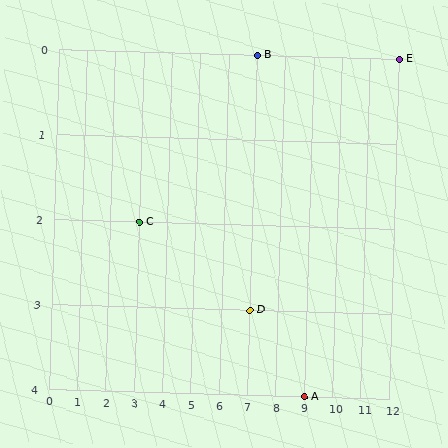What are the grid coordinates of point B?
Point B is at grid coordinates (7, 0).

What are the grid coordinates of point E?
Point E is at grid coordinates (12, 0).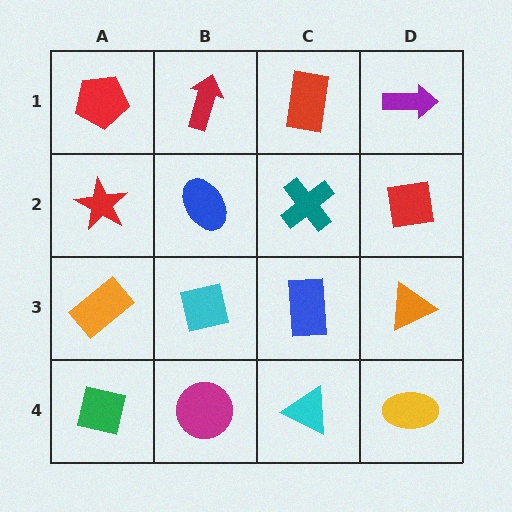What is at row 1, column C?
A red rectangle.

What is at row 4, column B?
A magenta circle.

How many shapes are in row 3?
4 shapes.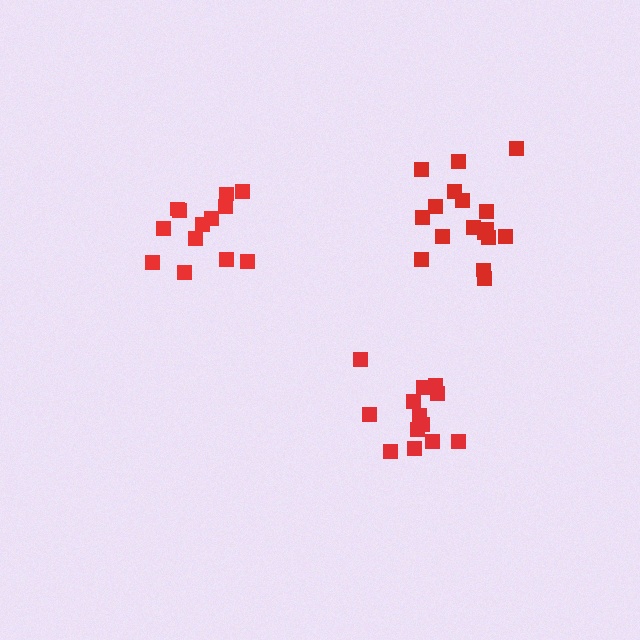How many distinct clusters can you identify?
There are 3 distinct clusters.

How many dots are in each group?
Group 1: 13 dots, Group 2: 17 dots, Group 3: 13 dots (43 total).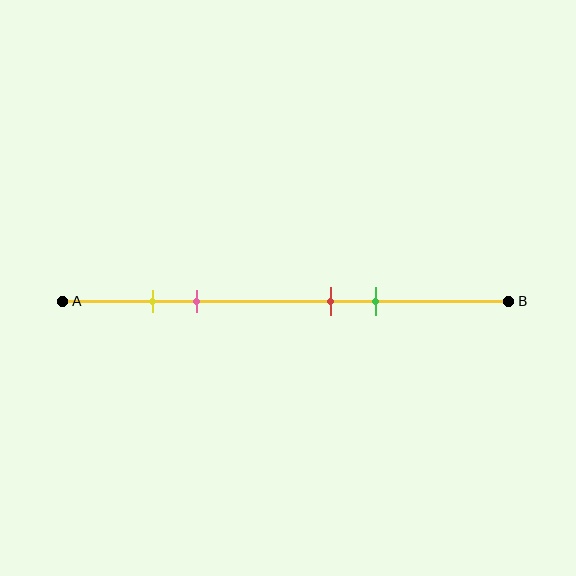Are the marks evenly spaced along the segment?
No, the marks are not evenly spaced.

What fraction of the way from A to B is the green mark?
The green mark is approximately 70% (0.7) of the way from A to B.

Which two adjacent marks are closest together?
The yellow and pink marks are the closest adjacent pair.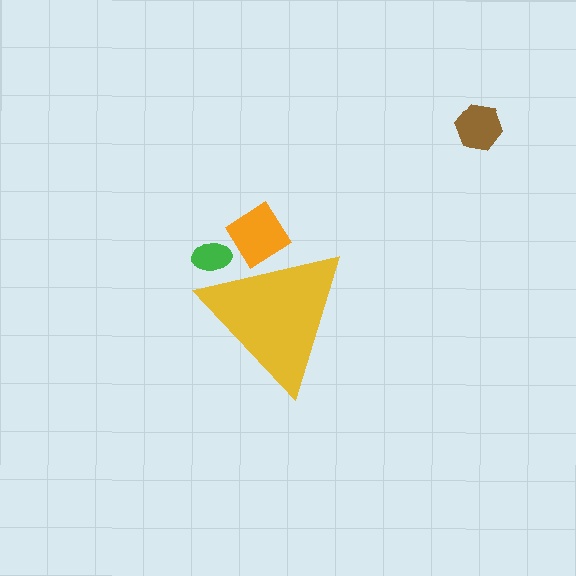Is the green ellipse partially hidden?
Yes, the green ellipse is partially hidden behind the yellow triangle.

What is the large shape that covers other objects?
A yellow triangle.